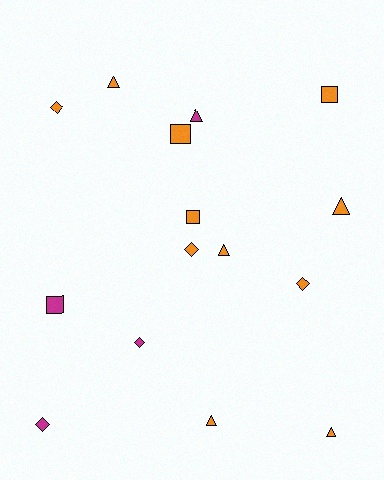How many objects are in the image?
There are 15 objects.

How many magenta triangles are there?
There is 1 magenta triangle.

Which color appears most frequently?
Orange, with 11 objects.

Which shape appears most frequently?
Triangle, with 6 objects.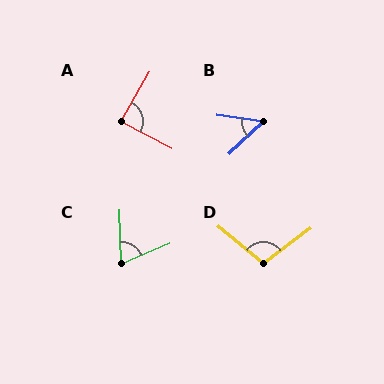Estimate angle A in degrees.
Approximately 88 degrees.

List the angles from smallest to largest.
B (51°), C (69°), A (88°), D (104°).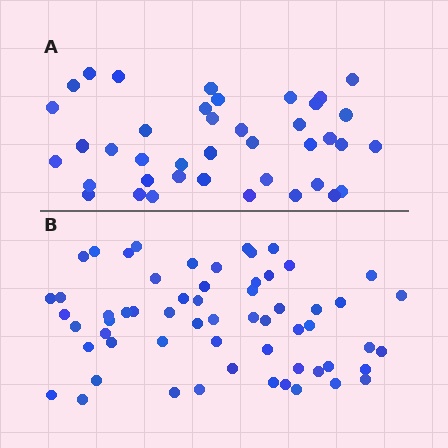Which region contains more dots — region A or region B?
Region B (the bottom region) has more dots.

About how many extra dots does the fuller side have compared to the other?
Region B has approximately 20 more dots than region A.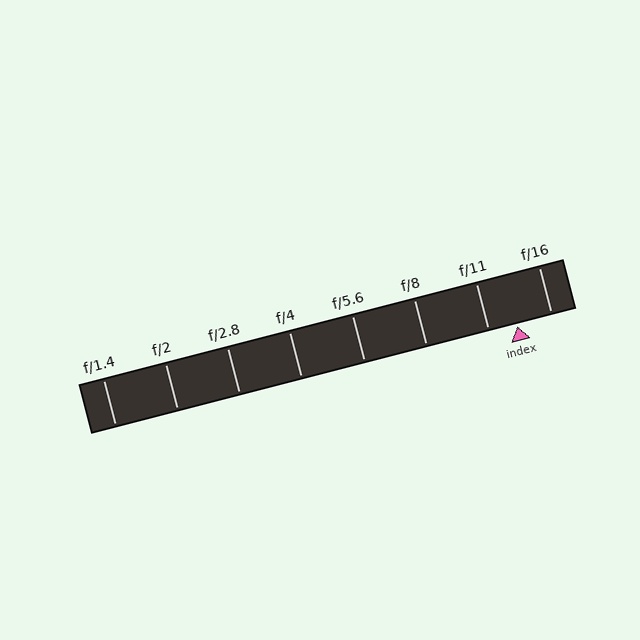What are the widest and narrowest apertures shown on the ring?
The widest aperture shown is f/1.4 and the narrowest is f/16.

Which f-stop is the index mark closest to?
The index mark is closest to f/11.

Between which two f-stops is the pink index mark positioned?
The index mark is between f/11 and f/16.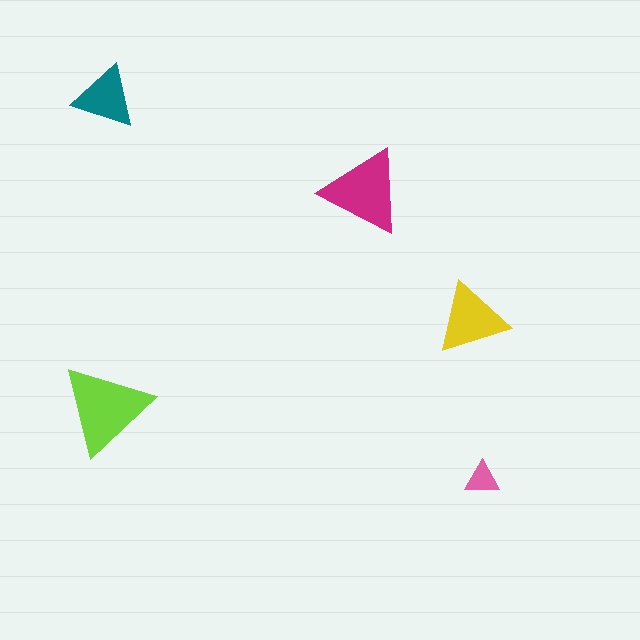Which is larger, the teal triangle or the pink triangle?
The teal one.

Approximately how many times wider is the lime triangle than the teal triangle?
About 1.5 times wider.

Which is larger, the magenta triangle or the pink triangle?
The magenta one.